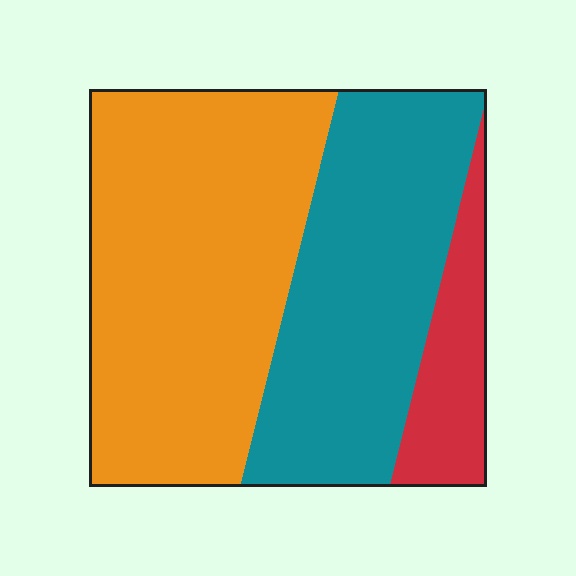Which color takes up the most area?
Orange, at roughly 50%.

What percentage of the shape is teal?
Teal covers 38% of the shape.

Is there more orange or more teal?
Orange.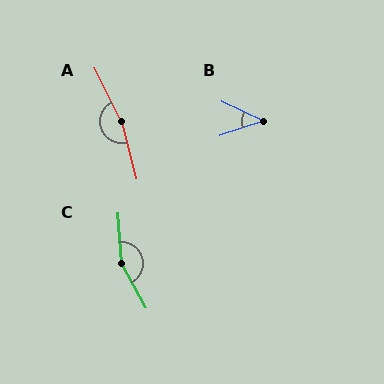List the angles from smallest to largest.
B (43°), C (155°), A (168°).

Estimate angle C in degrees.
Approximately 155 degrees.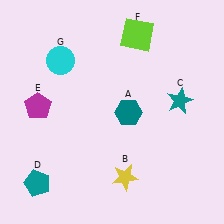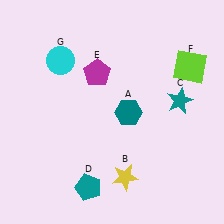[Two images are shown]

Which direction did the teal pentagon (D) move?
The teal pentagon (D) moved right.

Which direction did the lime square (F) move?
The lime square (F) moved right.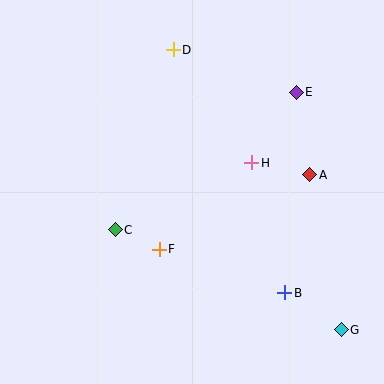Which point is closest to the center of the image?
Point F at (159, 249) is closest to the center.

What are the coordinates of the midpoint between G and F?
The midpoint between G and F is at (250, 289).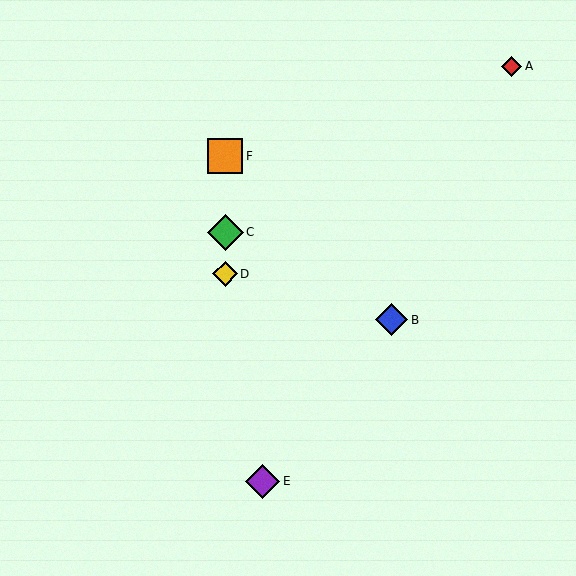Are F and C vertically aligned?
Yes, both are at x≈225.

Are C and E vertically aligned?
No, C is at x≈225 and E is at x≈263.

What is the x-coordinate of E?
Object E is at x≈263.